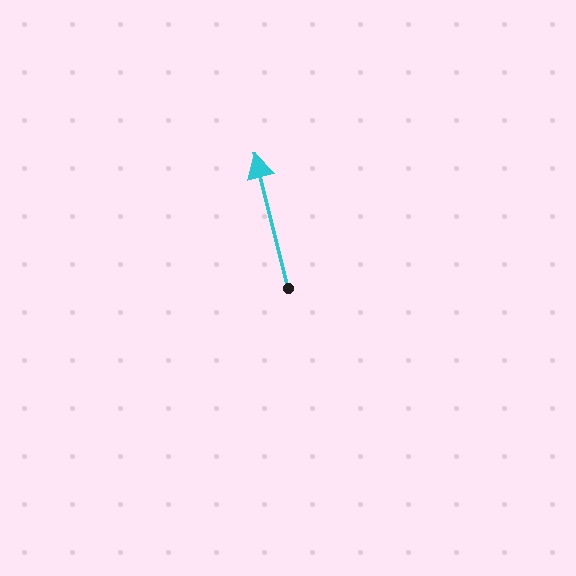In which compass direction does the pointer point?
North.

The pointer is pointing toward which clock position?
Roughly 12 o'clock.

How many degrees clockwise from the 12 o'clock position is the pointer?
Approximately 346 degrees.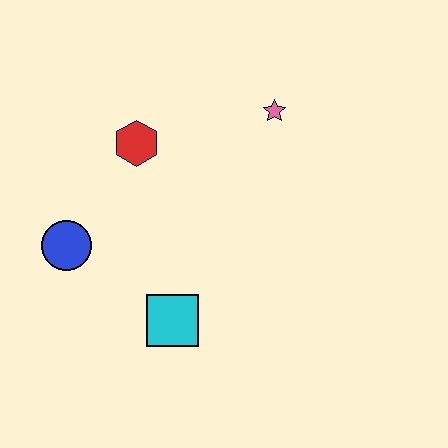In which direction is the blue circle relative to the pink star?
The blue circle is to the left of the pink star.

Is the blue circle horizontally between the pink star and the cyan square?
No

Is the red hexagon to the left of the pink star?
Yes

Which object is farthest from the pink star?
The blue circle is farthest from the pink star.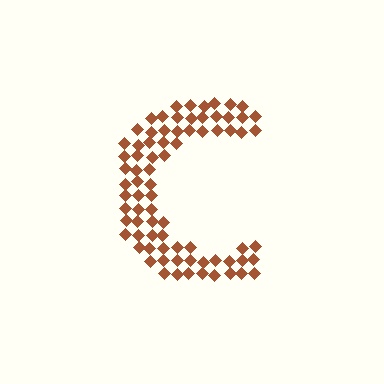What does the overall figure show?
The overall figure shows the letter C.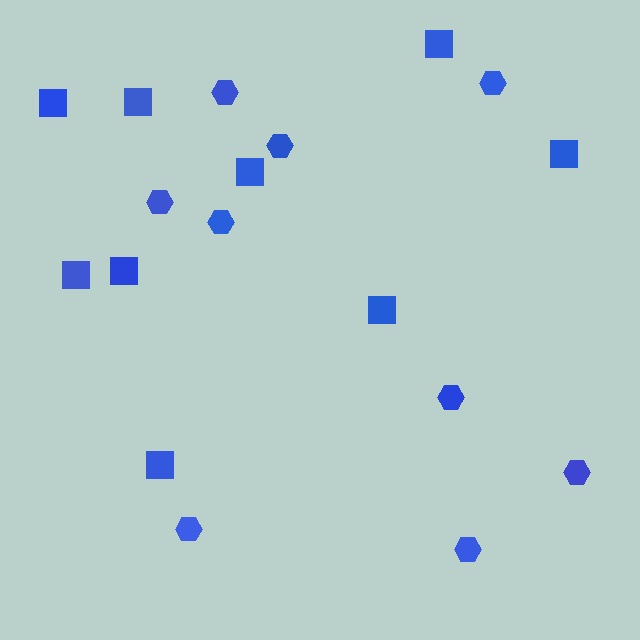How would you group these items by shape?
There are 2 groups: one group of squares (9) and one group of hexagons (9).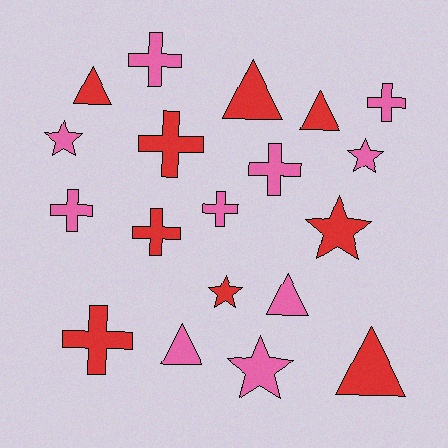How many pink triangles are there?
There are 2 pink triangles.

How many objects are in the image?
There are 19 objects.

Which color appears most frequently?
Pink, with 10 objects.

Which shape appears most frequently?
Cross, with 8 objects.